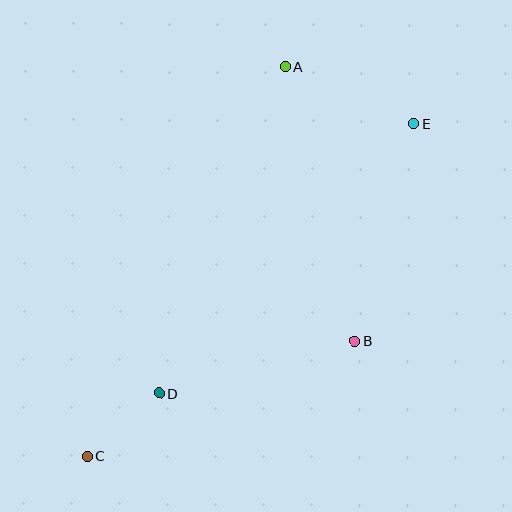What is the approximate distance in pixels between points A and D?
The distance between A and D is approximately 349 pixels.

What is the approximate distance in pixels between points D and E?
The distance between D and E is approximately 370 pixels.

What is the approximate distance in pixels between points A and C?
The distance between A and C is approximately 437 pixels.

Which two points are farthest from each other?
Points C and E are farthest from each other.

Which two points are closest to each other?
Points C and D are closest to each other.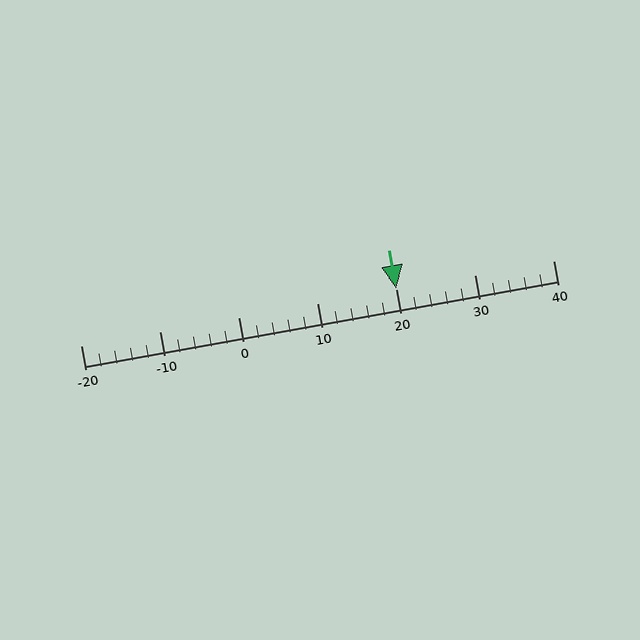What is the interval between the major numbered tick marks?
The major tick marks are spaced 10 units apart.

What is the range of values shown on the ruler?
The ruler shows values from -20 to 40.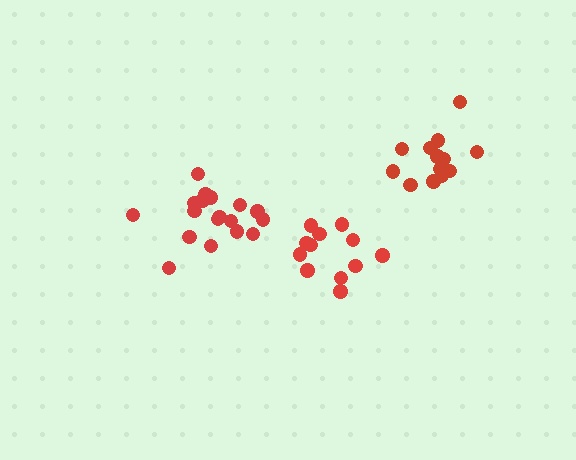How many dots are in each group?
Group 1: 18 dots, Group 2: 12 dots, Group 3: 14 dots (44 total).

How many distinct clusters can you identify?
There are 3 distinct clusters.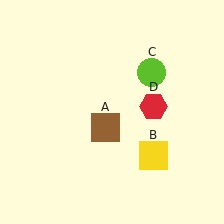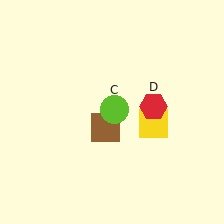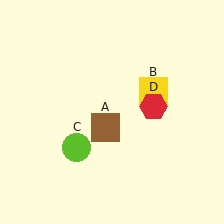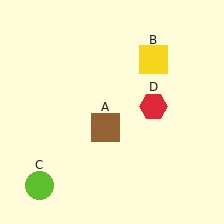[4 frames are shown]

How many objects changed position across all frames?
2 objects changed position: yellow square (object B), lime circle (object C).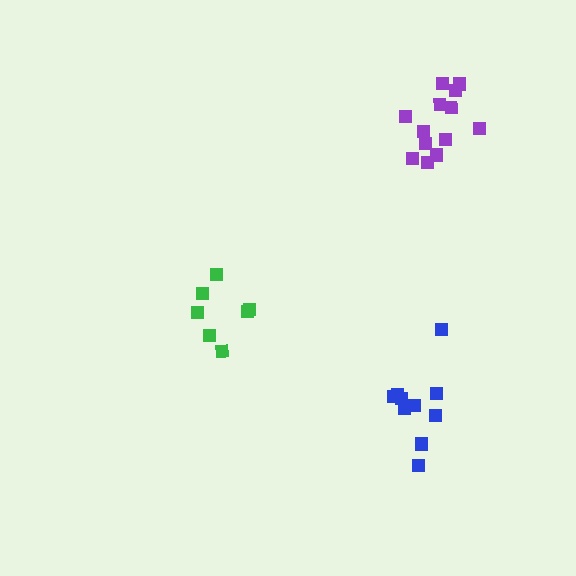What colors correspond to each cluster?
The clusters are colored: green, purple, blue.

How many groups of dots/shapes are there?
There are 3 groups.